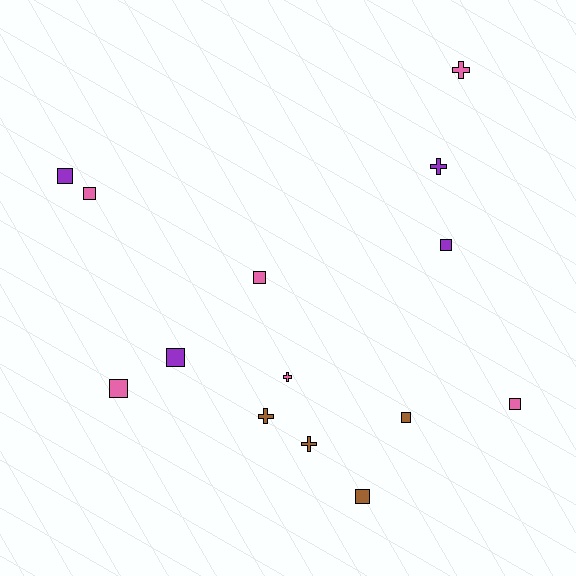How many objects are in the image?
There are 14 objects.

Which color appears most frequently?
Pink, with 6 objects.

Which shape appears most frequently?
Square, with 9 objects.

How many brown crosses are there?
There are 2 brown crosses.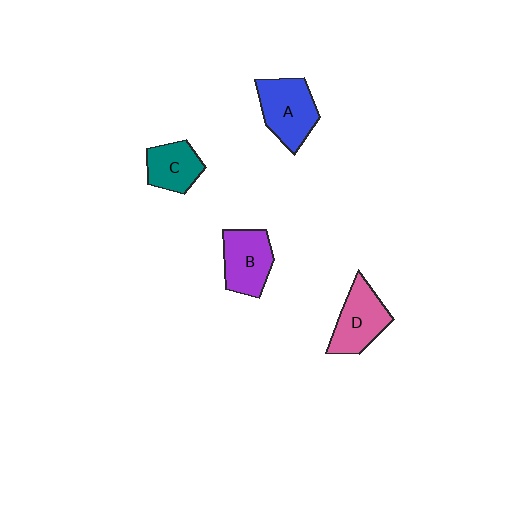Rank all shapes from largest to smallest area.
From largest to smallest: A (blue), D (pink), B (purple), C (teal).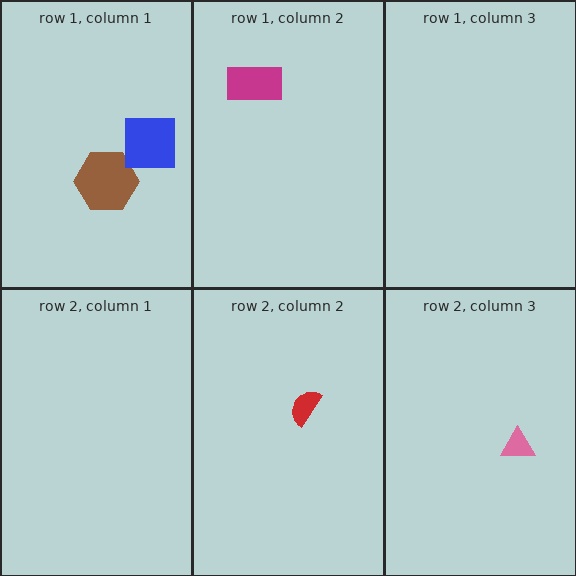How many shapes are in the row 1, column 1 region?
2.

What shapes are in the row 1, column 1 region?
The brown hexagon, the blue square.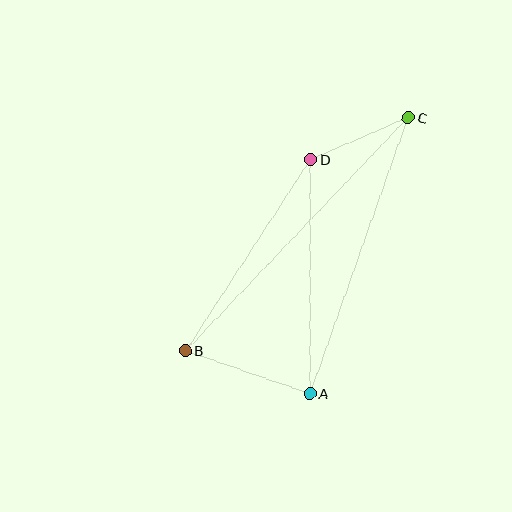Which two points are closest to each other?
Points C and D are closest to each other.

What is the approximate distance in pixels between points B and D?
The distance between B and D is approximately 228 pixels.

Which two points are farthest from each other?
Points B and C are farthest from each other.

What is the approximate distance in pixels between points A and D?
The distance between A and D is approximately 234 pixels.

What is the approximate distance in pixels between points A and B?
The distance between A and B is approximately 131 pixels.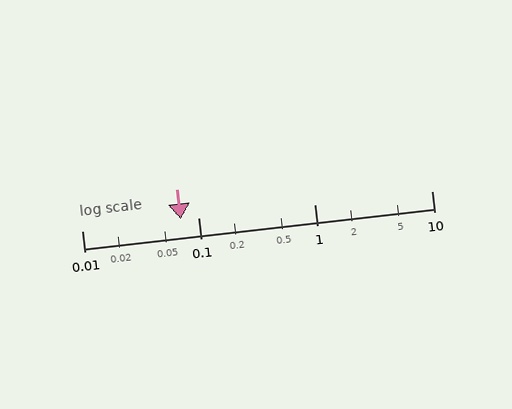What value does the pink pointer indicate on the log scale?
The pointer indicates approximately 0.07.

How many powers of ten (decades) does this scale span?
The scale spans 3 decades, from 0.01 to 10.